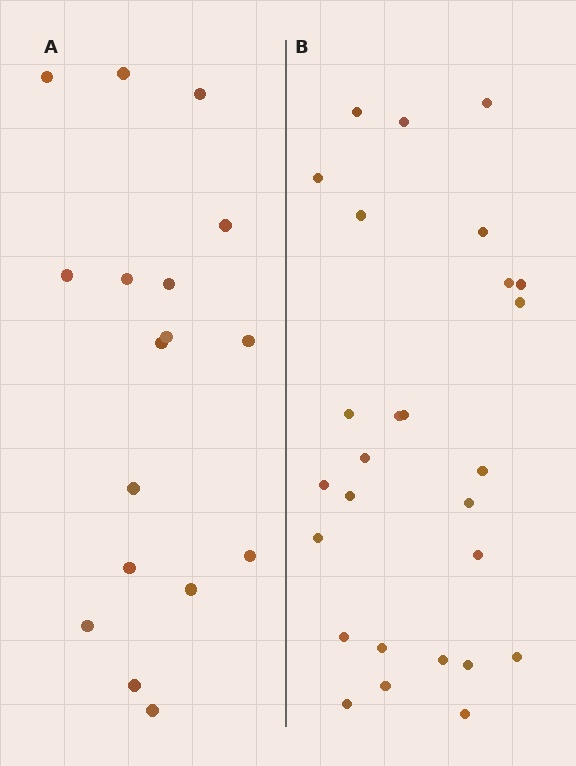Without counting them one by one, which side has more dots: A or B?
Region B (the right region) has more dots.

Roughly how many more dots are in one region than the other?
Region B has roughly 10 or so more dots than region A.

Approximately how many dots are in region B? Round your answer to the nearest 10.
About 30 dots. (The exact count is 27, which rounds to 30.)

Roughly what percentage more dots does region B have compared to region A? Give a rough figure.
About 60% more.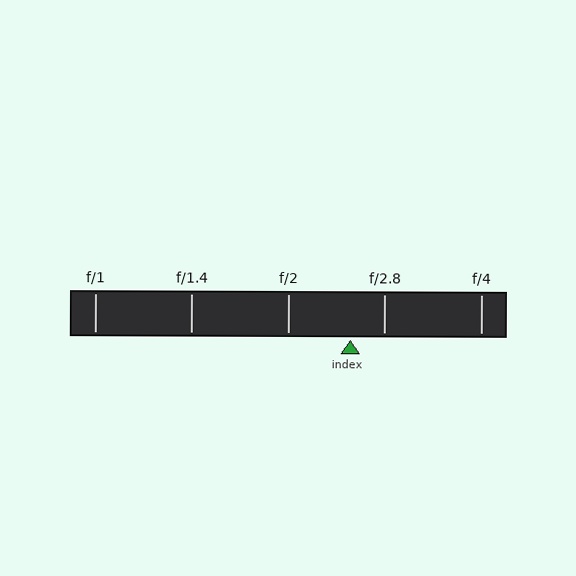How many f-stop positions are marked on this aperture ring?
There are 5 f-stop positions marked.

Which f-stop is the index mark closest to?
The index mark is closest to f/2.8.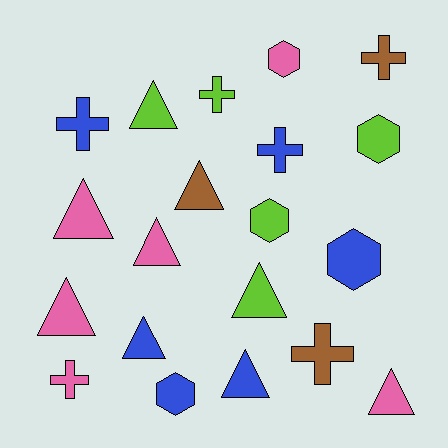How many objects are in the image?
There are 20 objects.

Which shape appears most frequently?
Triangle, with 9 objects.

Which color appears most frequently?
Pink, with 6 objects.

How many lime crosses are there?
There is 1 lime cross.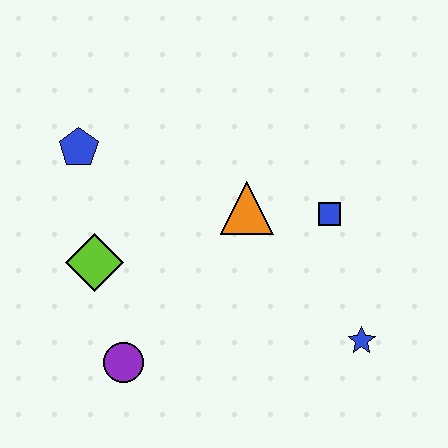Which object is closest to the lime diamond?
The purple circle is closest to the lime diamond.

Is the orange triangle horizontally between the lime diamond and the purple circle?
No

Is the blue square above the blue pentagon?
No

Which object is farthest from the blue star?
The blue pentagon is farthest from the blue star.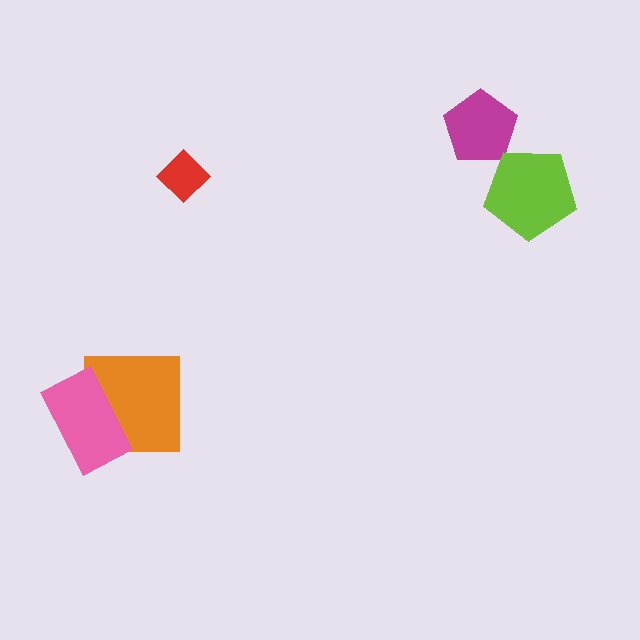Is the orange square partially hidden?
Yes, it is partially covered by another shape.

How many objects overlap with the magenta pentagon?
0 objects overlap with the magenta pentagon.